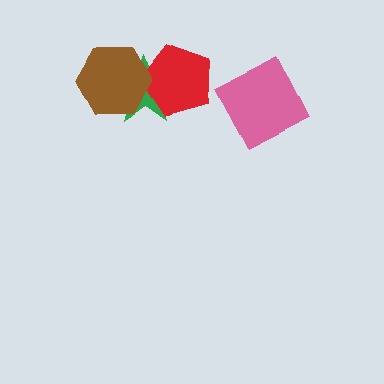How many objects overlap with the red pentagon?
2 objects overlap with the red pentagon.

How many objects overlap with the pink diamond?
0 objects overlap with the pink diamond.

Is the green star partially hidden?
Yes, it is partially covered by another shape.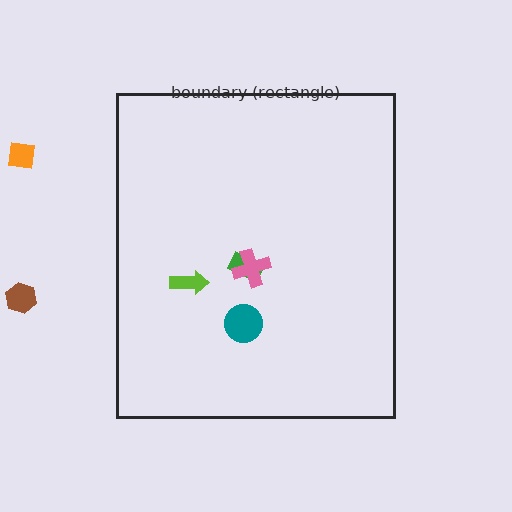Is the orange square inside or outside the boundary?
Outside.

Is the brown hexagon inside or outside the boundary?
Outside.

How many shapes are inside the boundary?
4 inside, 2 outside.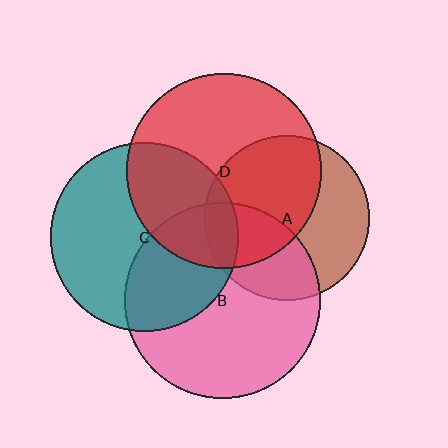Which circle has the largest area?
Circle B (pink).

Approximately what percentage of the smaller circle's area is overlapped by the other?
Approximately 20%.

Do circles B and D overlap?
Yes.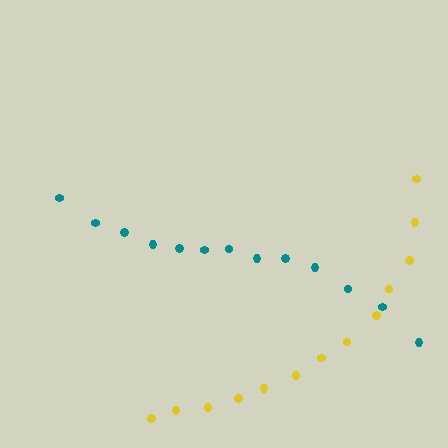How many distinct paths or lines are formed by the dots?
There are 2 distinct paths.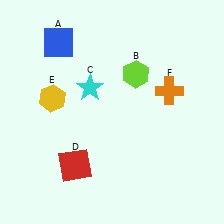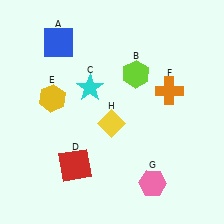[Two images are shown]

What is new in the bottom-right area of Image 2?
A pink hexagon (G) was added in the bottom-right area of Image 2.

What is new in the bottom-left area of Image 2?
A yellow diamond (H) was added in the bottom-left area of Image 2.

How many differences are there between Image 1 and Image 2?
There are 2 differences between the two images.